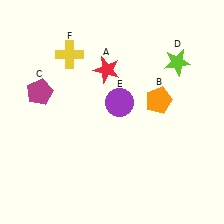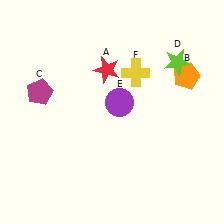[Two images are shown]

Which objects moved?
The objects that moved are: the orange pentagon (B), the yellow cross (F).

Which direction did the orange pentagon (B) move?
The orange pentagon (B) moved right.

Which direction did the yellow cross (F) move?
The yellow cross (F) moved right.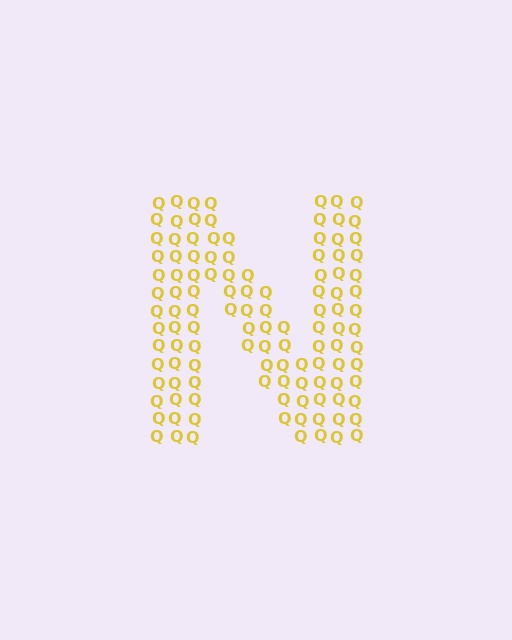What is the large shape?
The large shape is the letter N.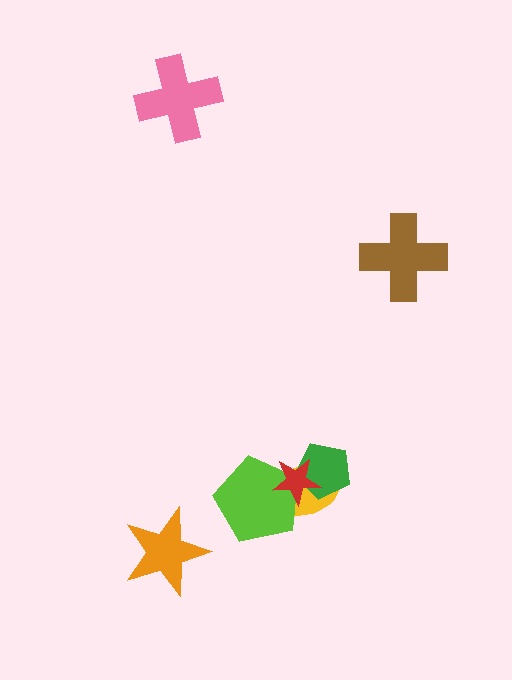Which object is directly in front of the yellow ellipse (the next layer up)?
The lime pentagon is directly in front of the yellow ellipse.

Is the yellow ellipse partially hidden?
Yes, it is partially covered by another shape.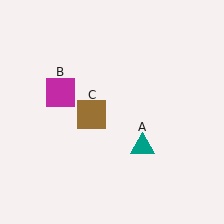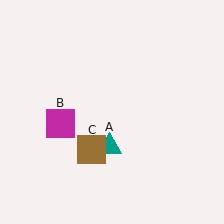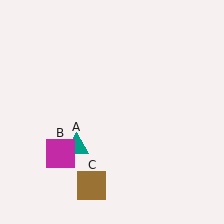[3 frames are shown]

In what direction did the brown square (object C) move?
The brown square (object C) moved down.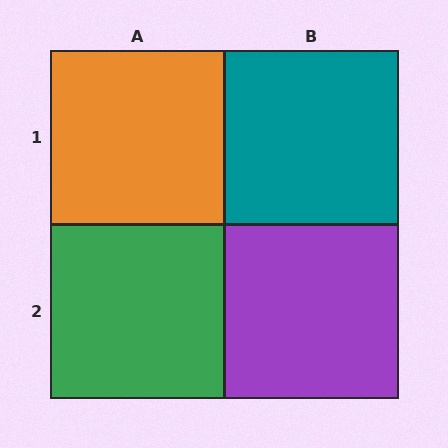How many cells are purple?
1 cell is purple.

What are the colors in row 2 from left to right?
Green, purple.